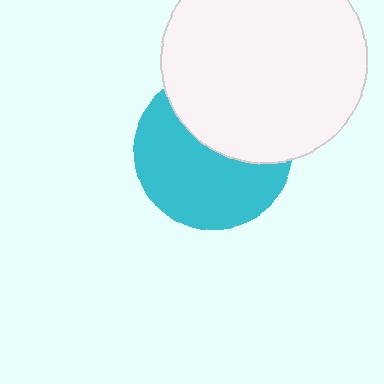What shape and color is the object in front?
The object in front is a white circle.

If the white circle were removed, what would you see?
You would see the complete cyan circle.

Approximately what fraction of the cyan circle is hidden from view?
Roughly 42% of the cyan circle is hidden behind the white circle.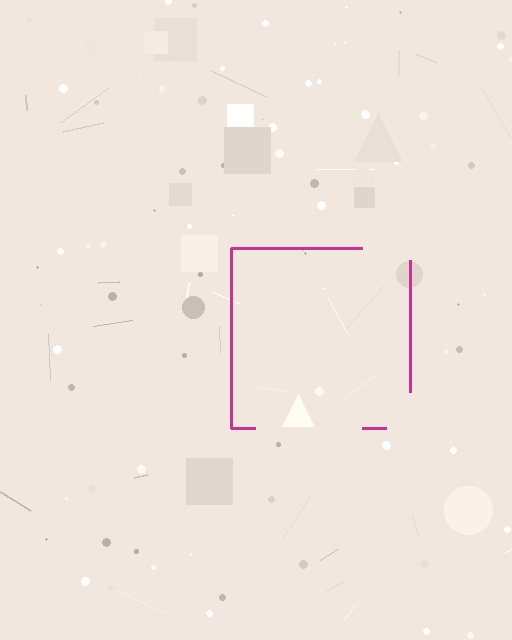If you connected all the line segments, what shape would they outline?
They would outline a square.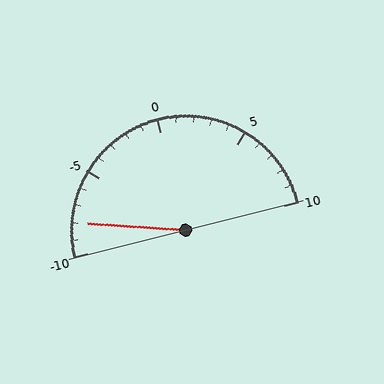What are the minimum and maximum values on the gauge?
The gauge ranges from -10 to 10.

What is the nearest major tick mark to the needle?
The nearest major tick mark is -10.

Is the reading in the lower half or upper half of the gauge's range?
The reading is in the lower half of the range (-10 to 10).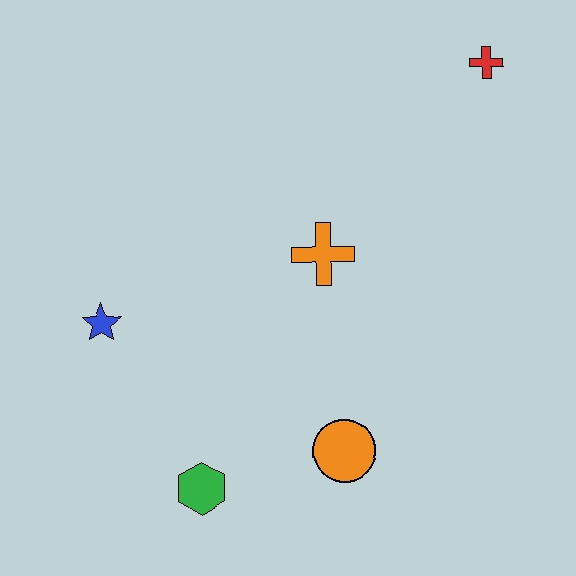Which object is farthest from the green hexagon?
The red cross is farthest from the green hexagon.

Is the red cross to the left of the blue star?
No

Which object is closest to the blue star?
The green hexagon is closest to the blue star.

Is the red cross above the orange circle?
Yes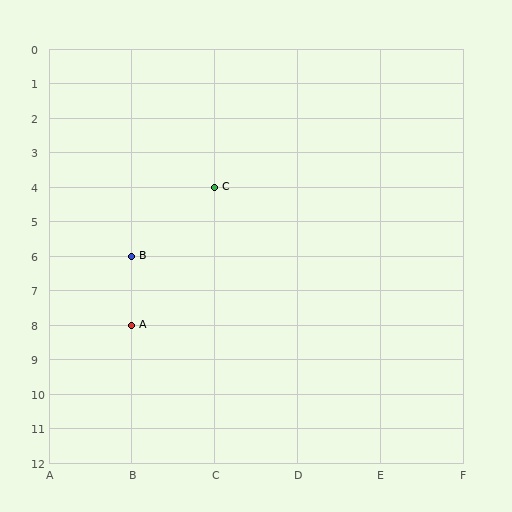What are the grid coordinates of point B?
Point B is at grid coordinates (B, 6).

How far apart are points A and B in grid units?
Points A and B are 2 rows apart.